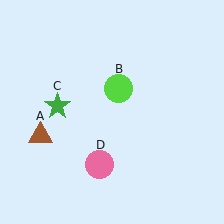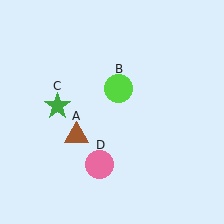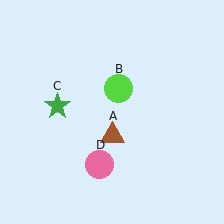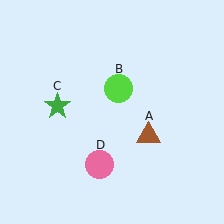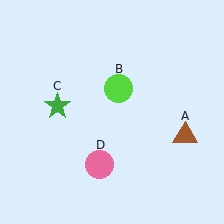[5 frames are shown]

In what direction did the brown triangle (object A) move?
The brown triangle (object A) moved right.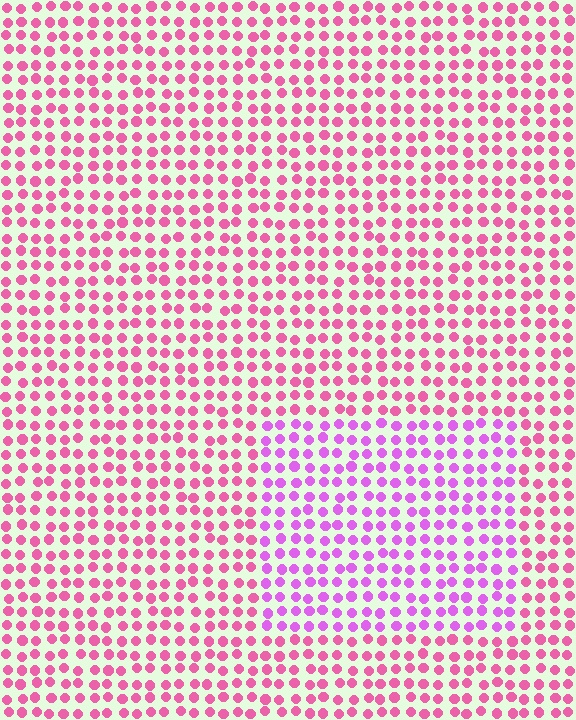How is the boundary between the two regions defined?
The boundary is defined purely by a slight shift in hue (about 34 degrees). Spacing, size, and orientation are identical on both sides.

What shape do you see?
I see a rectangle.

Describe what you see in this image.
The image is filled with small pink elements in a uniform arrangement. A rectangle-shaped region is visible where the elements are tinted to a slightly different hue, forming a subtle color boundary.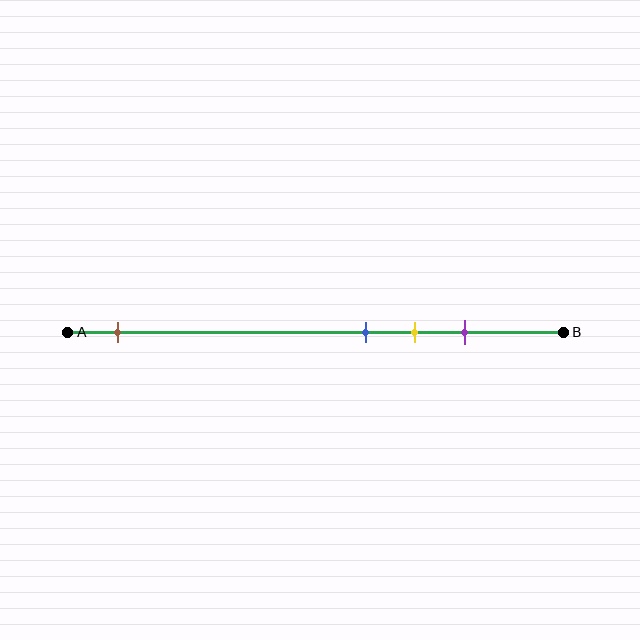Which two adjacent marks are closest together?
The blue and yellow marks are the closest adjacent pair.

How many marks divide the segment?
There are 4 marks dividing the segment.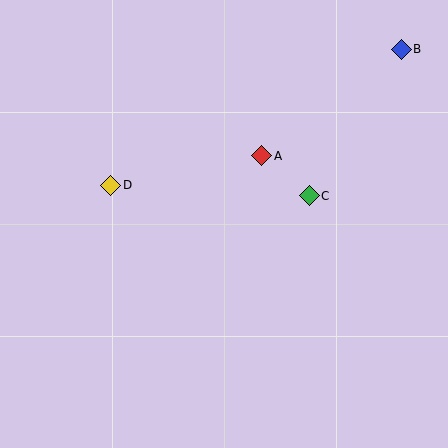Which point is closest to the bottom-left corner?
Point D is closest to the bottom-left corner.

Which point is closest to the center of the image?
Point A at (262, 156) is closest to the center.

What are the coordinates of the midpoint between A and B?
The midpoint between A and B is at (331, 102).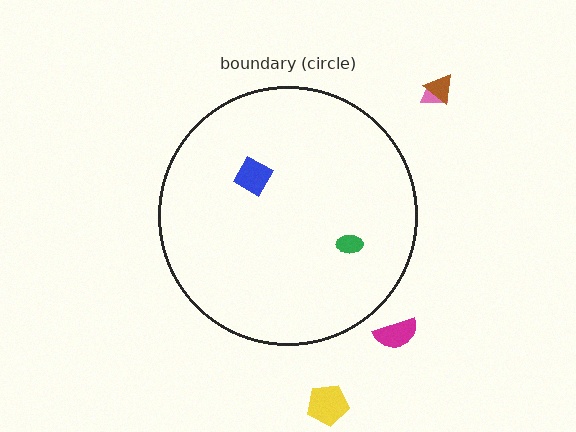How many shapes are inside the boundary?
2 inside, 4 outside.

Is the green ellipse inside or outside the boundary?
Inside.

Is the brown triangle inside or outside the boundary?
Outside.